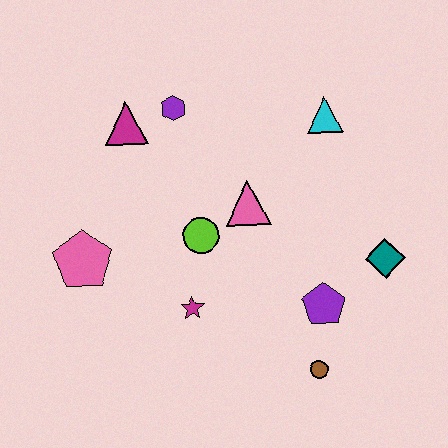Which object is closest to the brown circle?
The purple pentagon is closest to the brown circle.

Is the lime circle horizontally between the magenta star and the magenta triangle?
No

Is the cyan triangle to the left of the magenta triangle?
No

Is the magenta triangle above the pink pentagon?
Yes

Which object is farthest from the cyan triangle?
The pink pentagon is farthest from the cyan triangle.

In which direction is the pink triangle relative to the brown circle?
The pink triangle is above the brown circle.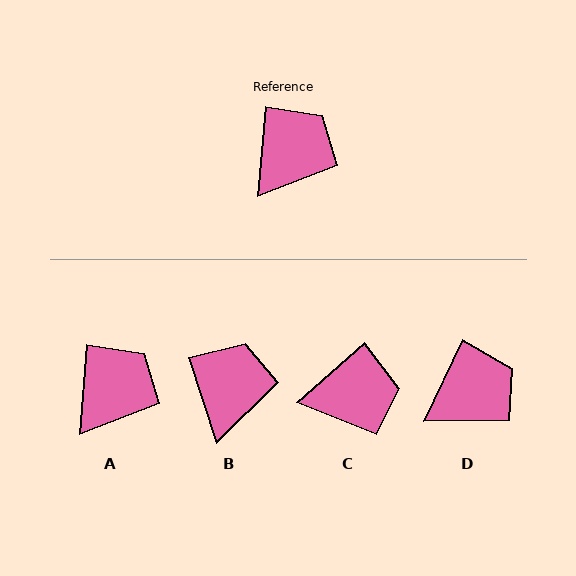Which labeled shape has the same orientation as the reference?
A.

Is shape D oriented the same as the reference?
No, it is off by about 21 degrees.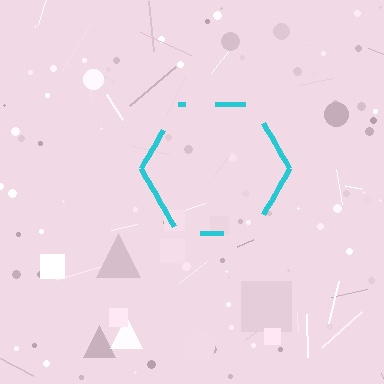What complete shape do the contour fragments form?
The contour fragments form a hexagon.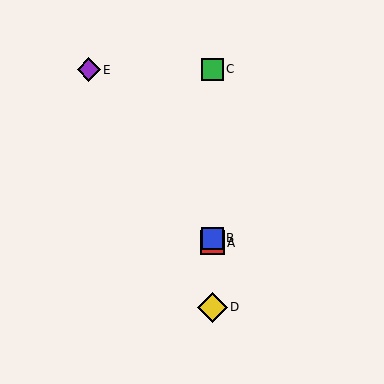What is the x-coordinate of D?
Object D is at x≈212.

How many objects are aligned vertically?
4 objects (A, B, C, D) are aligned vertically.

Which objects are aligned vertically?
Objects A, B, C, D are aligned vertically.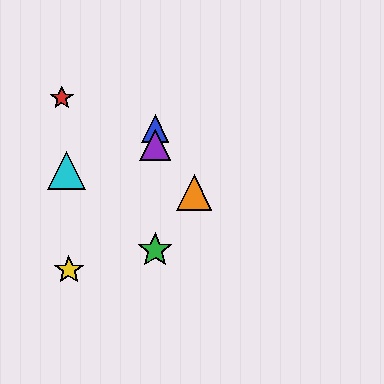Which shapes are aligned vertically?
The blue triangle, the green star, the purple triangle are aligned vertically.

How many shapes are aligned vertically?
3 shapes (the blue triangle, the green star, the purple triangle) are aligned vertically.